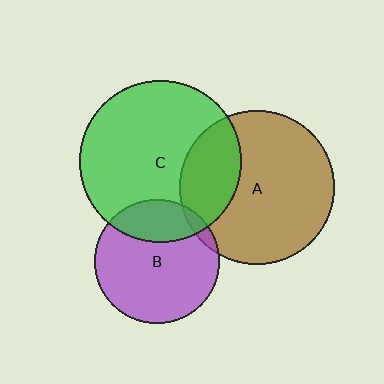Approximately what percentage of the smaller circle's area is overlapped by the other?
Approximately 5%.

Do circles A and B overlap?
Yes.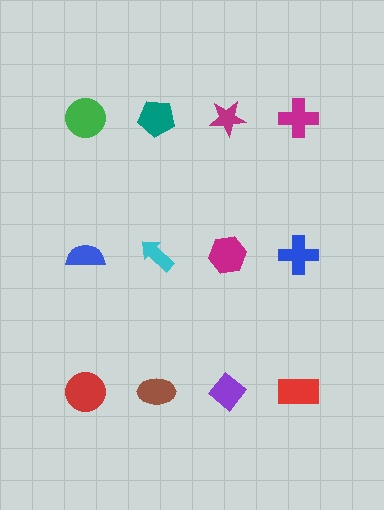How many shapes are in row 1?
4 shapes.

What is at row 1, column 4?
A magenta cross.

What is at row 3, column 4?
A red rectangle.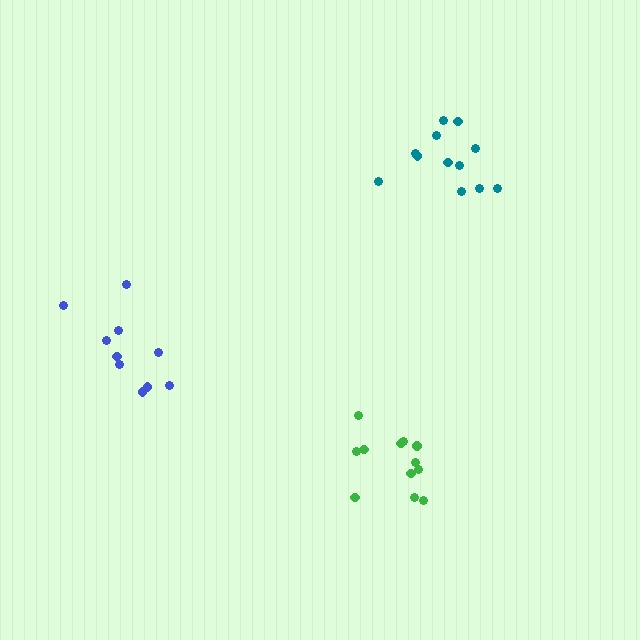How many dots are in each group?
Group 1: 12 dots, Group 2: 10 dots, Group 3: 12 dots (34 total).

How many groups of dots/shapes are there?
There are 3 groups.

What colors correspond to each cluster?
The clusters are colored: green, blue, teal.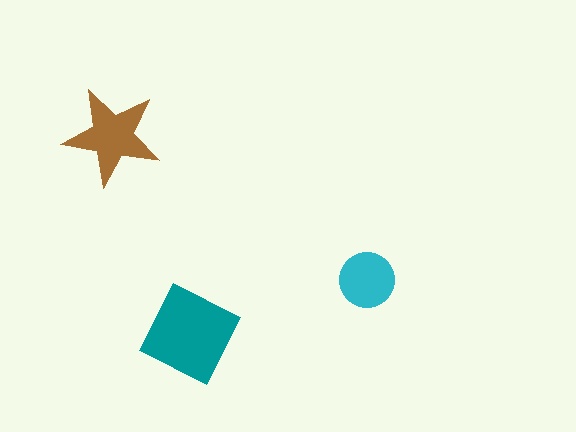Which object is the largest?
The teal square.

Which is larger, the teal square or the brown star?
The teal square.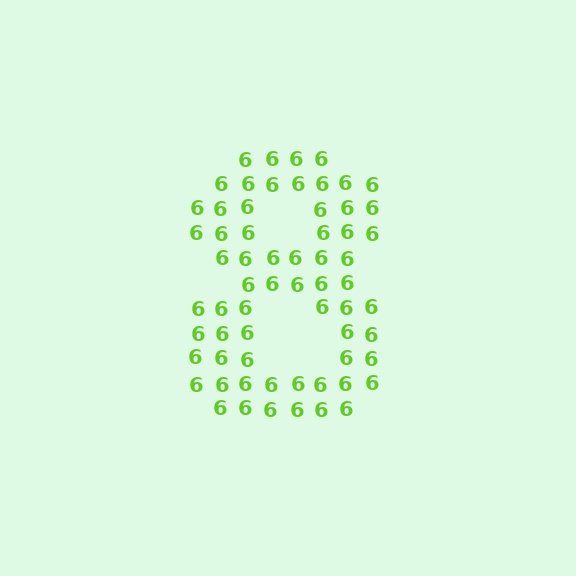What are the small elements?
The small elements are digit 6's.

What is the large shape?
The large shape is the digit 8.